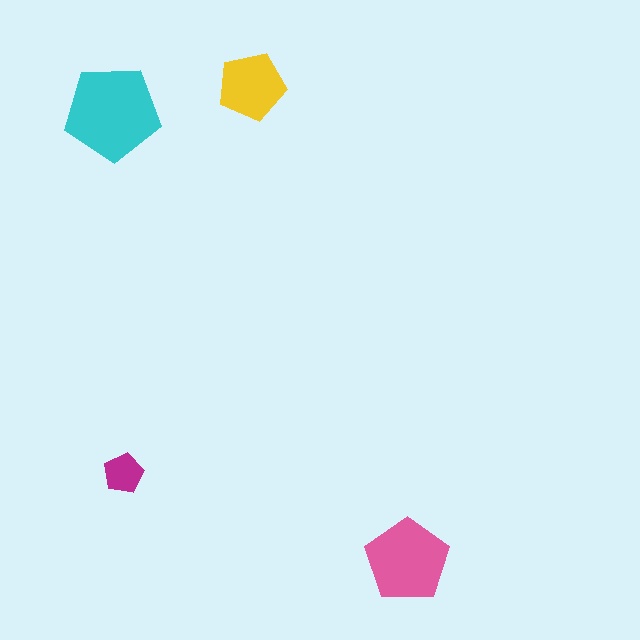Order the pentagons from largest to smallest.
the cyan one, the pink one, the yellow one, the magenta one.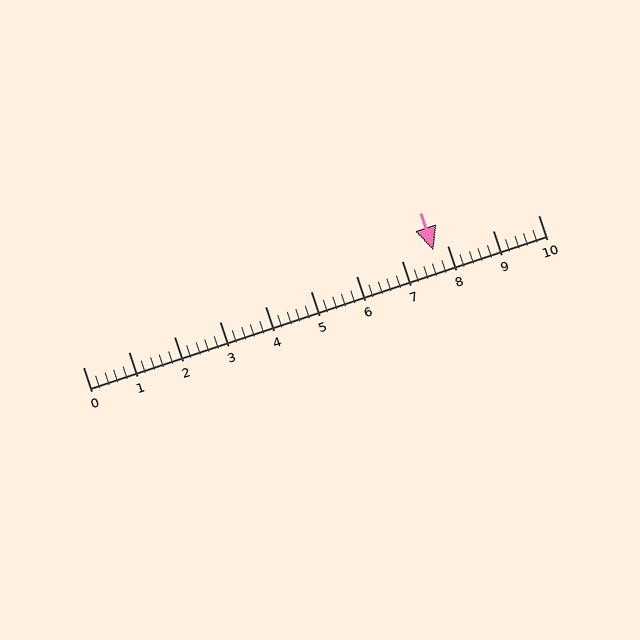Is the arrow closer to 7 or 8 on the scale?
The arrow is closer to 8.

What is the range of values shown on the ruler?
The ruler shows values from 0 to 10.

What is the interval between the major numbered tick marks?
The major tick marks are spaced 1 units apart.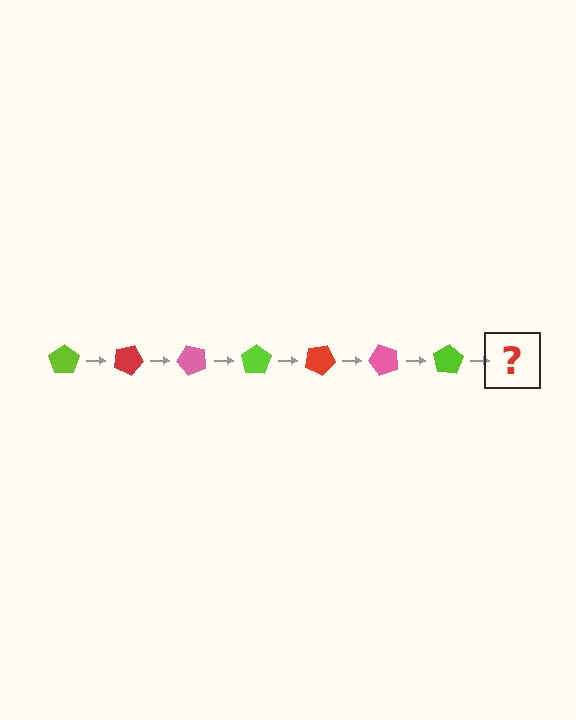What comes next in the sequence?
The next element should be a red pentagon, rotated 175 degrees from the start.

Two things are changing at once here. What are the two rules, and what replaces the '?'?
The two rules are that it rotates 25 degrees each step and the color cycles through lime, red, and pink. The '?' should be a red pentagon, rotated 175 degrees from the start.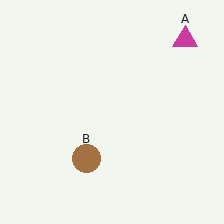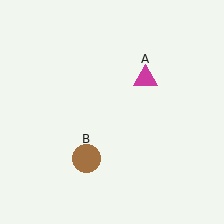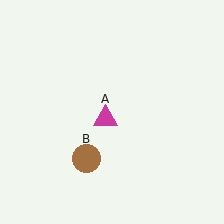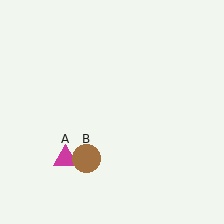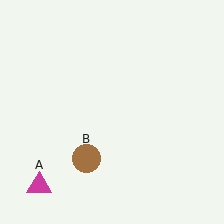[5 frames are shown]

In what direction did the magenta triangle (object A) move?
The magenta triangle (object A) moved down and to the left.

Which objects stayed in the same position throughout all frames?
Brown circle (object B) remained stationary.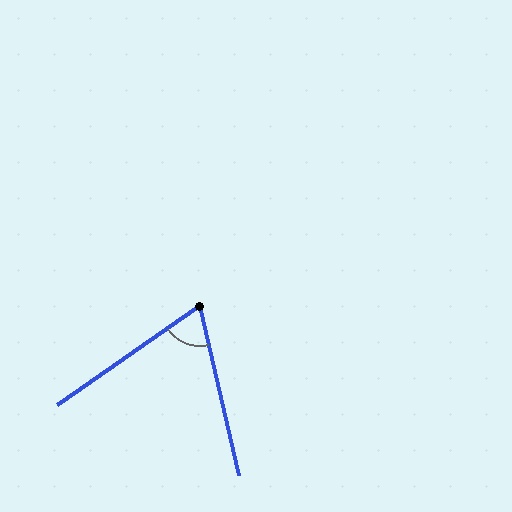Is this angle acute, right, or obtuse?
It is acute.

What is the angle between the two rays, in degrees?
Approximately 68 degrees.